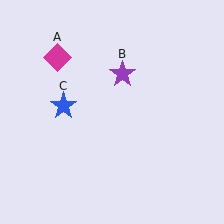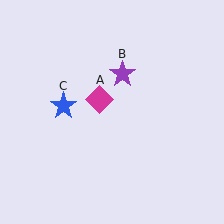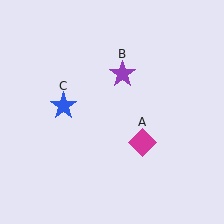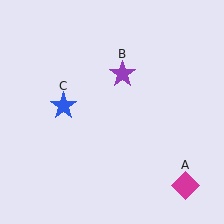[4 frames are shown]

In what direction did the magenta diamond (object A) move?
The magenta diamond (object A) moved down and to the right.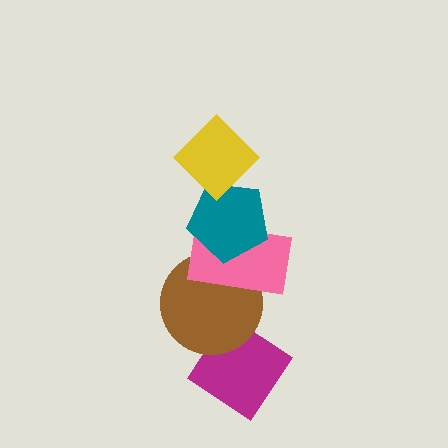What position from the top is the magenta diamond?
The magenta diamond is 5th from the top.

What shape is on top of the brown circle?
The pink rectangle is on top of the brown circle.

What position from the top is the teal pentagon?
The teal pentagon is 2nd from the top.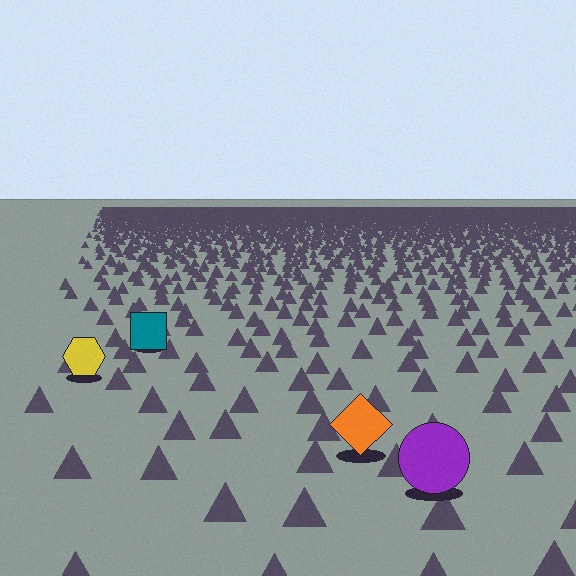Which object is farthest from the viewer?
The teal square is farthest from the viewer. It appears smaller and the ground texture around it is denser.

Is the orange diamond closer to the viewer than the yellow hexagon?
Yes. The orange diamond is closer — you can tell from the texture gradient: the ground texture is coarser near it.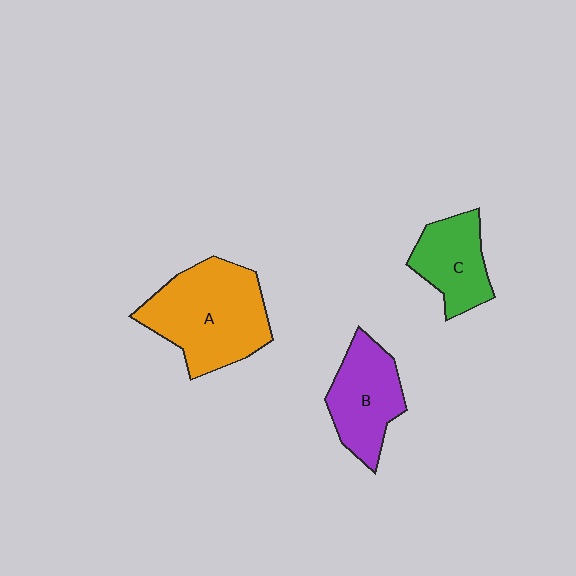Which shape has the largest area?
Shape A (orange).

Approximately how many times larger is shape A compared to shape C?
Approximately 1.8 times.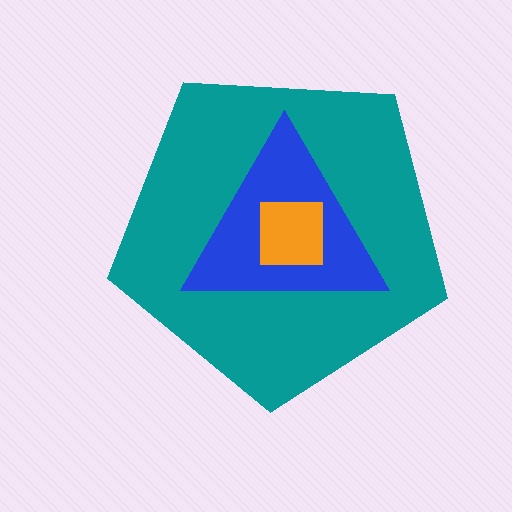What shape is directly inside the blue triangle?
The orange square.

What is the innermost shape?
The orange square.